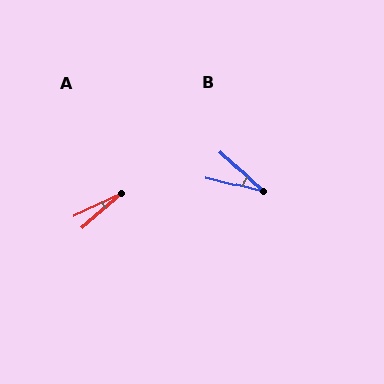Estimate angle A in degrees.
Approximately 16 degrees.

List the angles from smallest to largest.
A (16°), B (30°).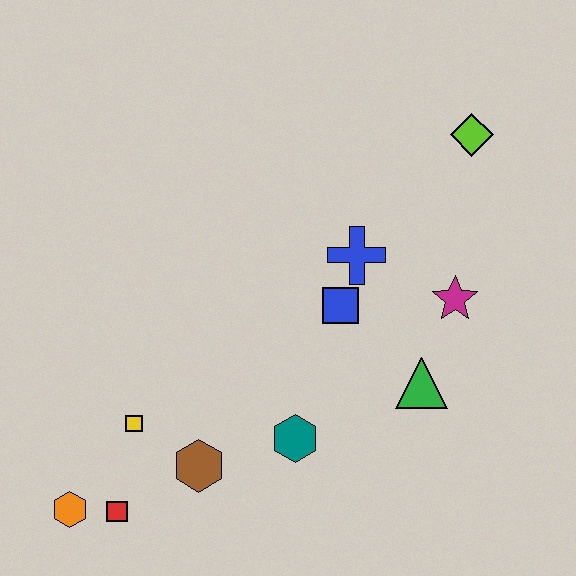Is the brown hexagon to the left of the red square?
No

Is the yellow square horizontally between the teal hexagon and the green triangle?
No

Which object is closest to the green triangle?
The magenta star is closest to the green triangle.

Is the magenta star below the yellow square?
No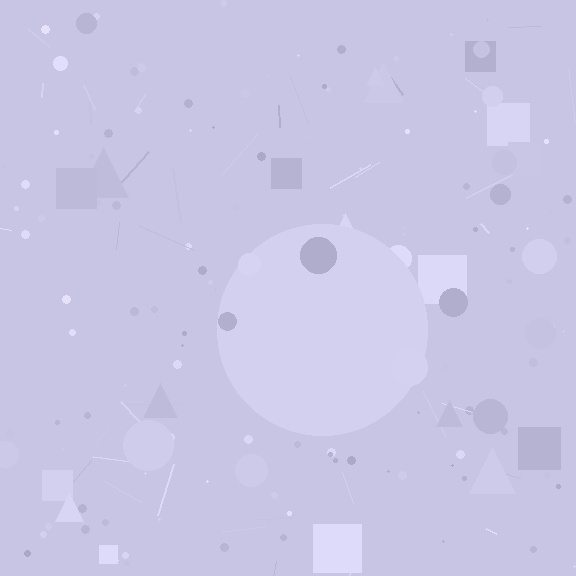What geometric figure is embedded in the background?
A circle is embedded in the background.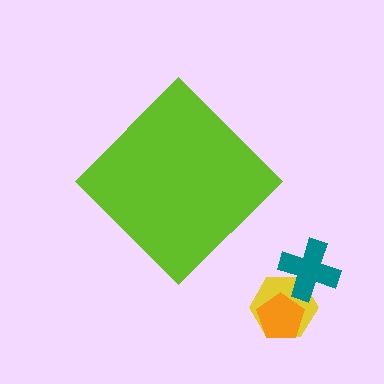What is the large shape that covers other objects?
A lime diamond.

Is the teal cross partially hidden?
No, the teal cross is fully visible.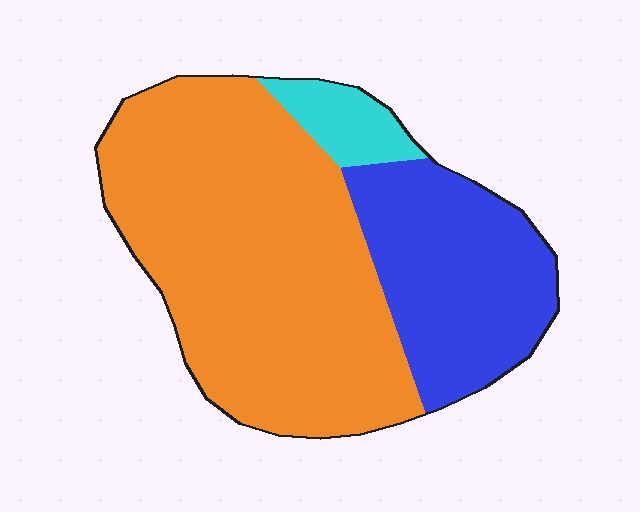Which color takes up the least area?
Cyan, at roughly 5%.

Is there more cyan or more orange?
Orange.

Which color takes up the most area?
Orange, at roughly 65%.